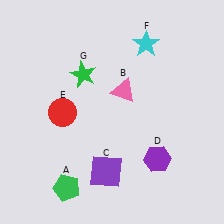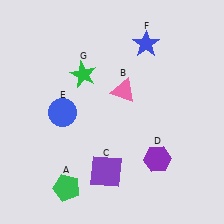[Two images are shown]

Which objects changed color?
E changed from red to blue. F changed from cyan to blue.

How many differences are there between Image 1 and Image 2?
There are 2 differences between the two images.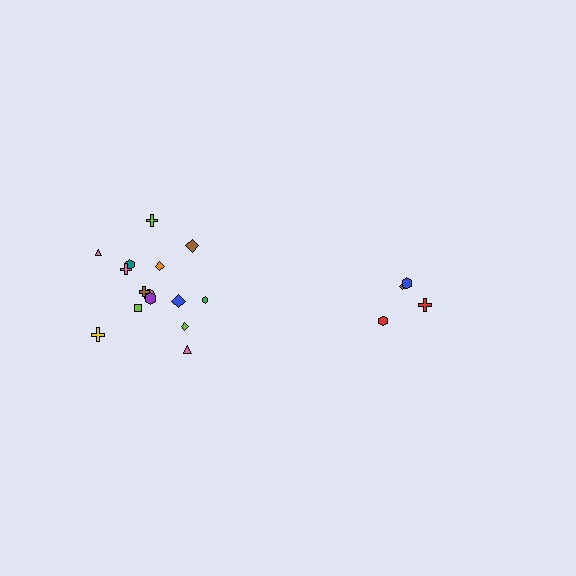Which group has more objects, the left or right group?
The left group.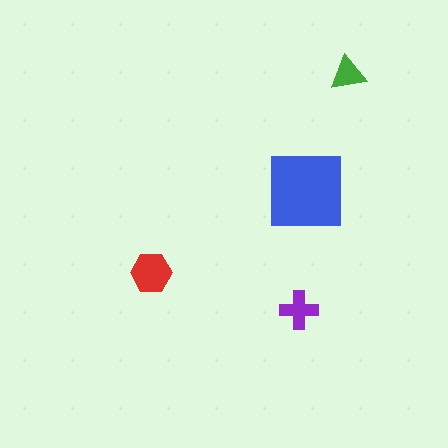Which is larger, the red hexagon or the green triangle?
The red hexagon.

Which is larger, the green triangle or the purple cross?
The purple cross.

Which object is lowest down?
The purple cross is bottommost.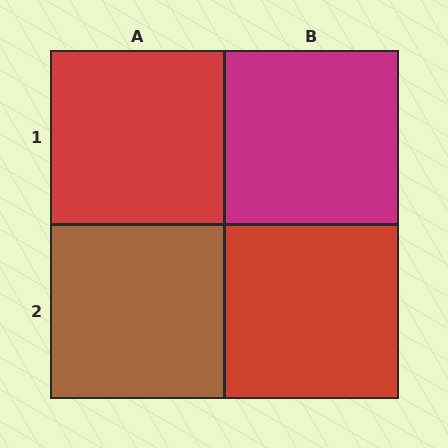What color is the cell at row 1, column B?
Magenta.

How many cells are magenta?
1 cell is magenta.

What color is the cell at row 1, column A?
Red.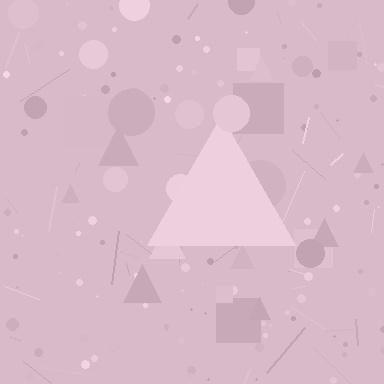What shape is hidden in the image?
A triangle is hidden in the image.